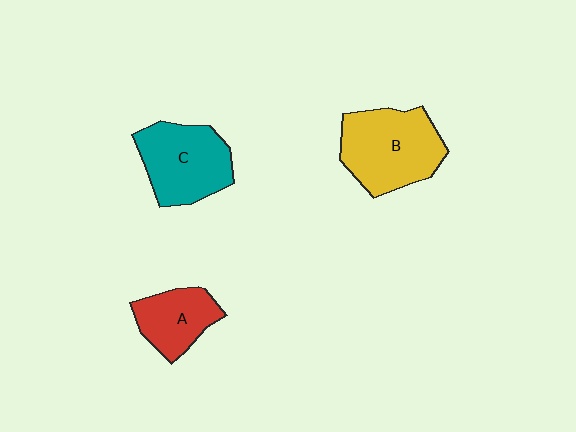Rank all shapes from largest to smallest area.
From largest to smallest: B (yellow), C (teal), A (red).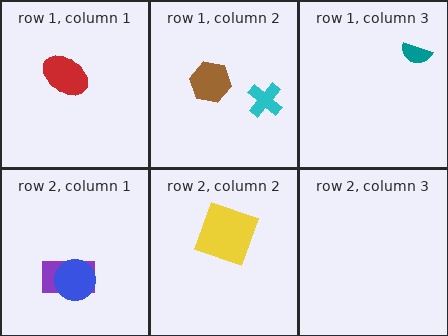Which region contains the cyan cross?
The row 1, column 2 region.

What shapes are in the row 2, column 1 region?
The purple rectangle, the blue circle.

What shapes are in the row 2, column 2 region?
The yellow square.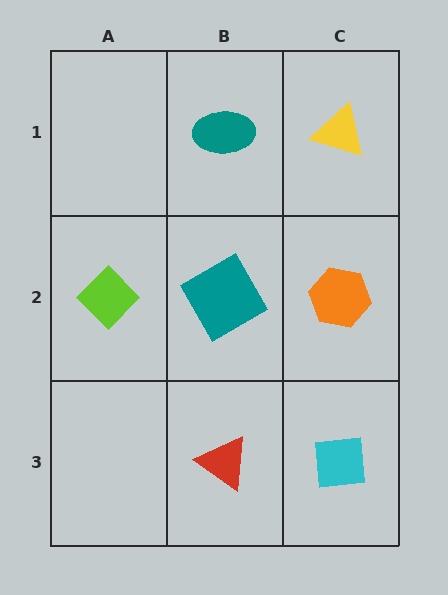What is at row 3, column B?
A red triangle.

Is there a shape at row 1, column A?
No, that cell is empty.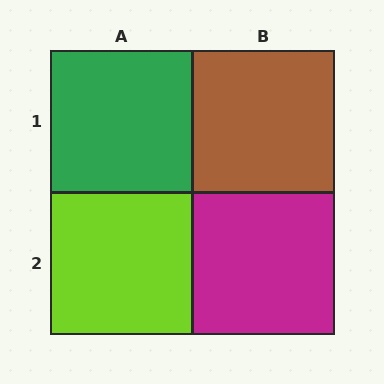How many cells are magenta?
1 cell is magenta.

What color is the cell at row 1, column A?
Green.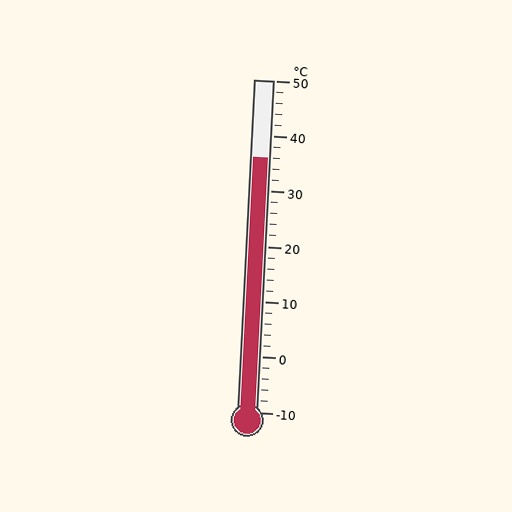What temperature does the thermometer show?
The thermometer shows approximately 36°C.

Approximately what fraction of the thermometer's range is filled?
The thermometer is filled to approximately 75% of its range.